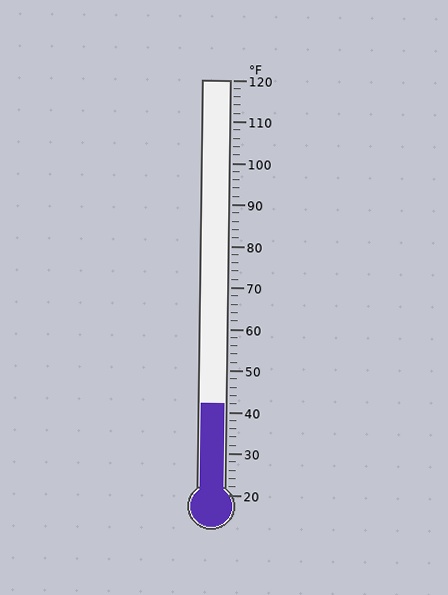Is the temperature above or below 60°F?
The temperature is below 60°F.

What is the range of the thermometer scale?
The thermometer scale ranges from 20°F to 120°F.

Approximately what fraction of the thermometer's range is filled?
The thermometer is filled to approximately 20% of its range.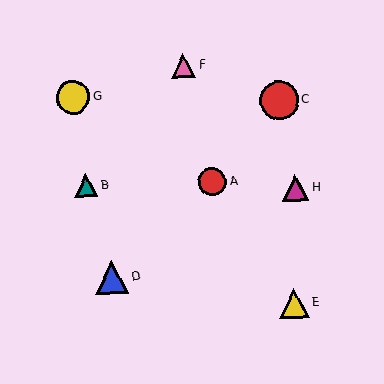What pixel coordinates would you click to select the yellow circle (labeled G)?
Click at (73, 97) to select the yellow circle G.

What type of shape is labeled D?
Shape D is a blue triangle.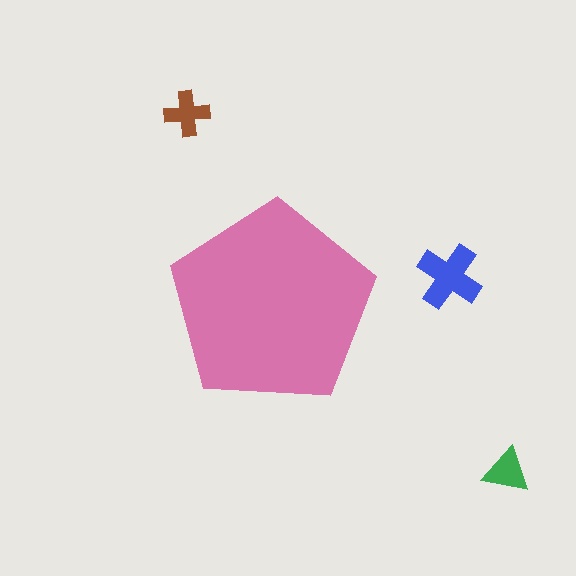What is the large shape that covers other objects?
A pink pentagon.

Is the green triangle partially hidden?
No, the green triangle is fully visible.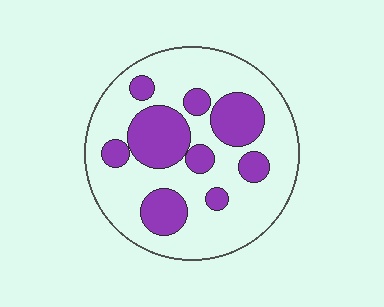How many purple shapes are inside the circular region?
9.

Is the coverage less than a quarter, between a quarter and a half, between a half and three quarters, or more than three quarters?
Between a quarter and a half.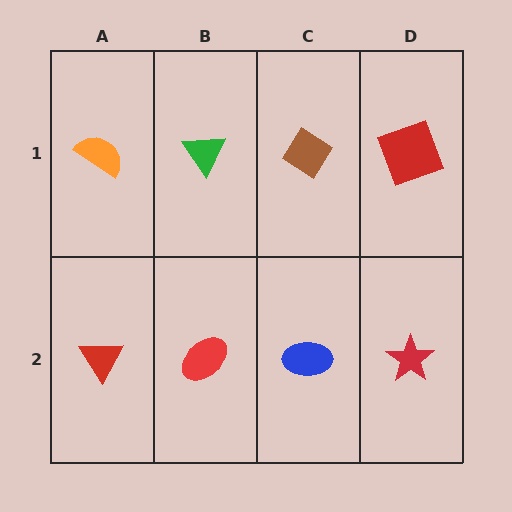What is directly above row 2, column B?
A green triangle.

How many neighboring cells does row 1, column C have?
3.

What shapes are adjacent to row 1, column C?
A blue ellipse (row 2, column C), a green triangle (row 1, column B), a red square (row 1, column D).